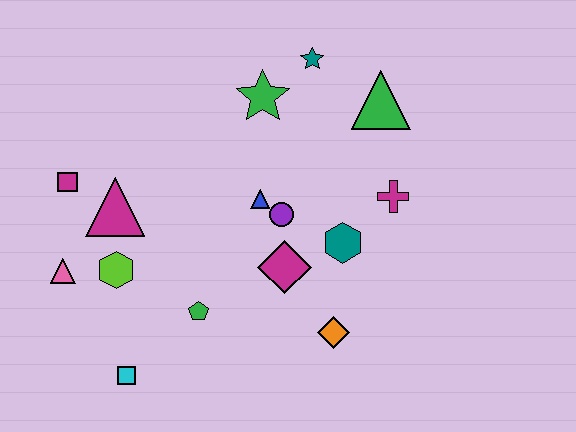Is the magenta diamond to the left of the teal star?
Yes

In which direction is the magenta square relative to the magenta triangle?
The magenta square is to the left of the magenta triangle.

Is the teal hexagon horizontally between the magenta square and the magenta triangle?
No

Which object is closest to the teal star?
The green star is closest to the teal star.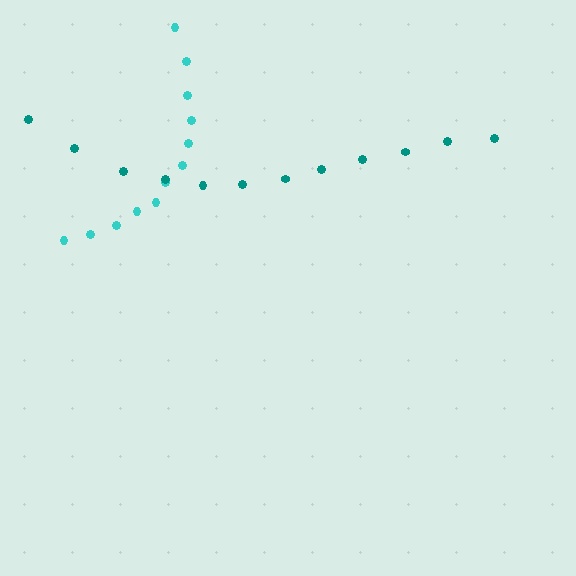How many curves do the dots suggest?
There are 2 distinct paths.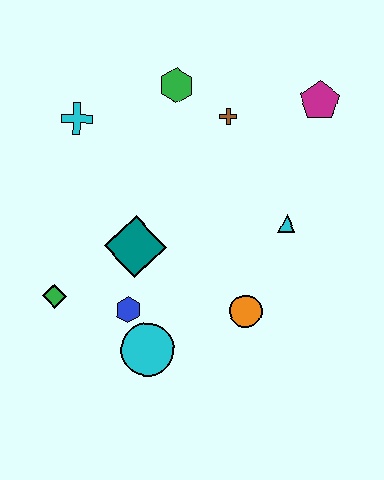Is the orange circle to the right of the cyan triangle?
No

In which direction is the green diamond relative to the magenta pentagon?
The green diamond is to the left of the magenta pentagon.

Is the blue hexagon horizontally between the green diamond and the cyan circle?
Yes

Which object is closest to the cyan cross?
The green hexagon is closest to the cyan cross.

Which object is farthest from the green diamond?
The magenta pentagon is farthest from the green diamond.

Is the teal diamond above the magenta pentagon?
No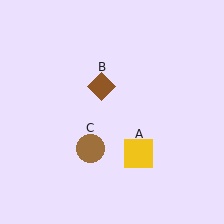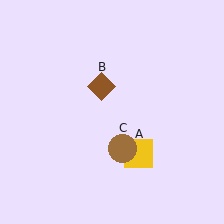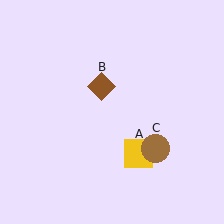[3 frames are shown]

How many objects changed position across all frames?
1 object changed position: brown circle (object C).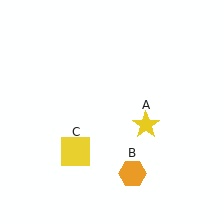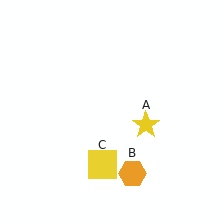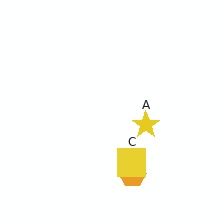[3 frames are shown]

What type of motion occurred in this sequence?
The yellow square (object C) rotated counterclockwise around the center of the scene.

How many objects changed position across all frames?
1 object changed position: yellow square (object C).